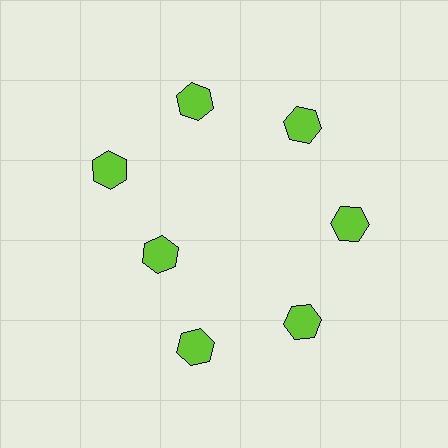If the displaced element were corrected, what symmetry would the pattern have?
It would have 7-fold rotational symmetry — the pattern would map onto itself every 51 degrees.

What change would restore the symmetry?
The symmetry would be restored by moving it outward, back onto the ring so that all 7 hexagons sit at equal angles and equal distance from the center.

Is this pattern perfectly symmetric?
No. The 7 lime hexagons are arranged in a ring, but one element near the 8 o'clock position is pulled inward toward the center, breaking the 7-fold rotational symmetry.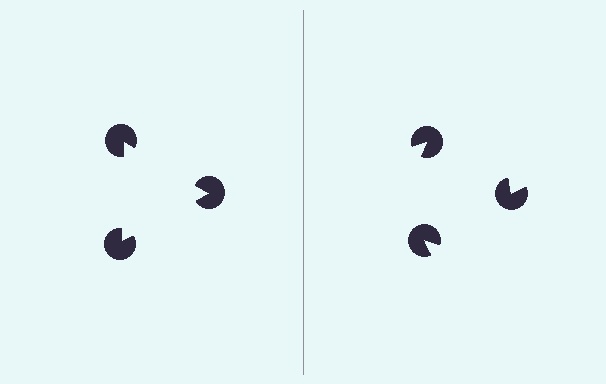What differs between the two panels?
The pac-man discs are positioned identically on both sides; only the wedge orientations differ. On the left they align to a triangle; on the right they are misaligned.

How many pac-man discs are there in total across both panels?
6 — 3 on each side.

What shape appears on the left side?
An illusory triangle.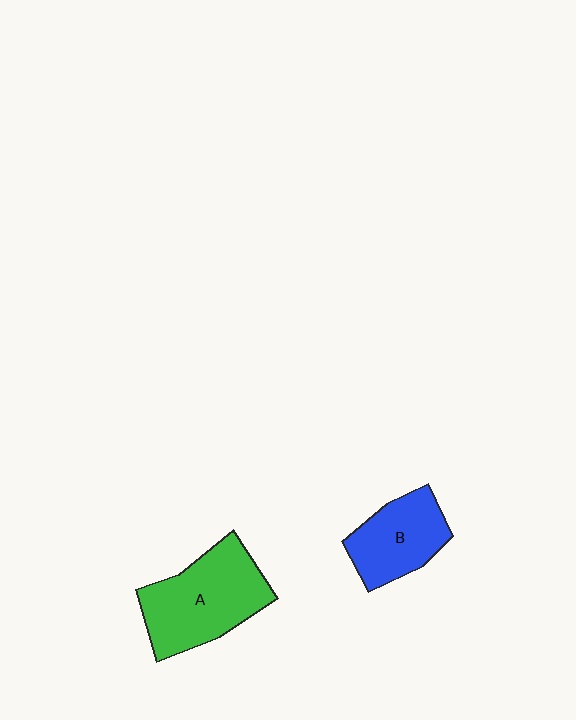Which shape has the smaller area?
Shape B (blue).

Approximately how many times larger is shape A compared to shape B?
Approximately 1.5 times.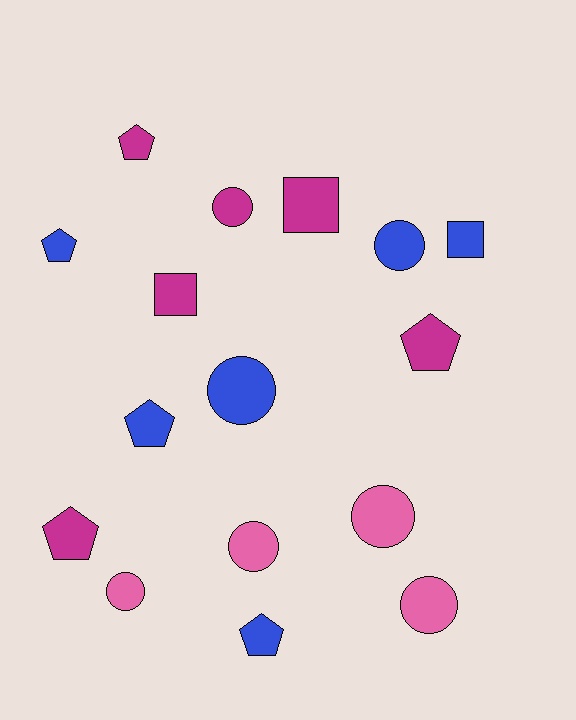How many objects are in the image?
There are 16 objects.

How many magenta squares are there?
There are 2 magenta squares.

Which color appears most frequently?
Blue, with 6 objects.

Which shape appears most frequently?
Circle, with 7 objects.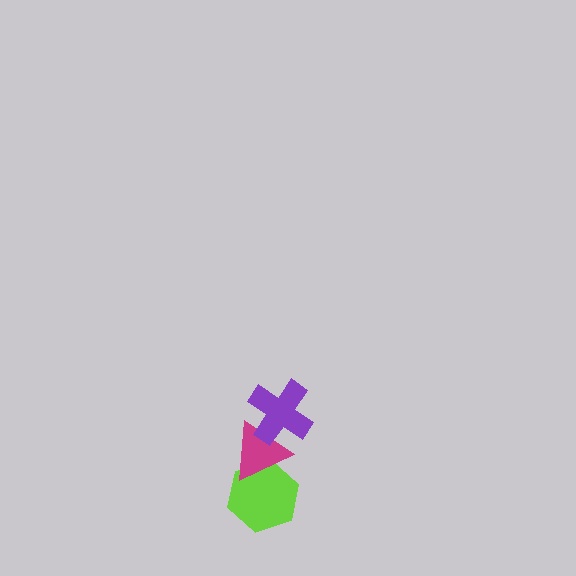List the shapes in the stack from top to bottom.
From top to bottom: the purple cross, the magenta triangle, the lime hexagon.